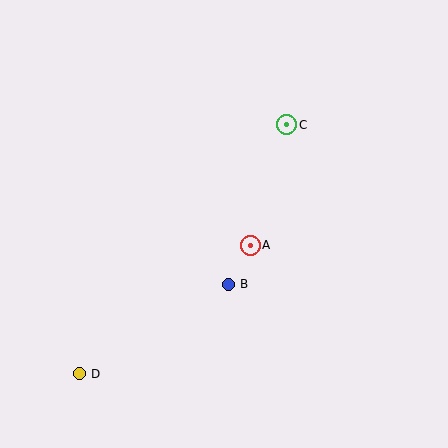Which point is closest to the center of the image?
Point A at (250, 245) is closest to the center.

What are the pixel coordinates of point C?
Point C is at (287, 125).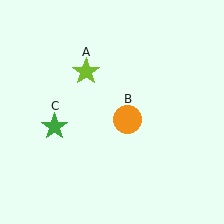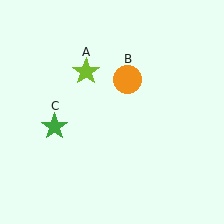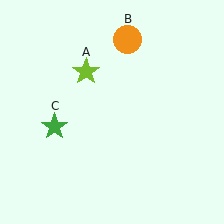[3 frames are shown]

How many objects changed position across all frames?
1 object changed position: orange circle (object B).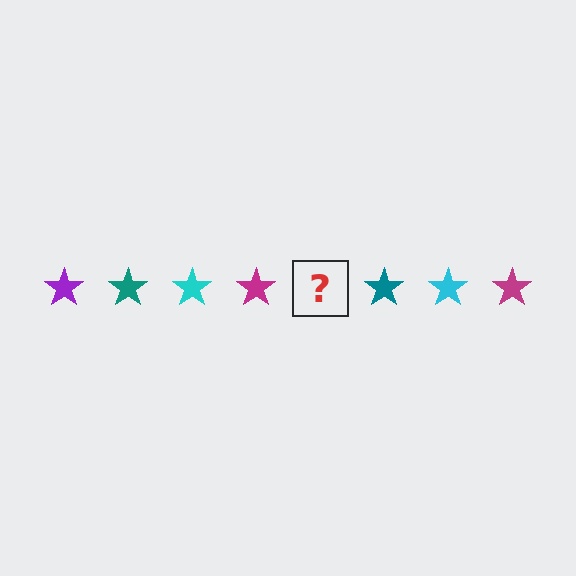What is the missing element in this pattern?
The missing element is a purple star.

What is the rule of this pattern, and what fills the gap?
The rule is that the pattern cycles through purple, teal, cyan, magenta stars. The gap should be filled with a purple star.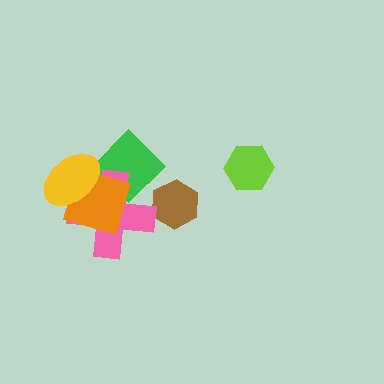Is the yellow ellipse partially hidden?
No, no other shape covers it.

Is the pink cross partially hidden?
Yes, it is partially covered by another shape.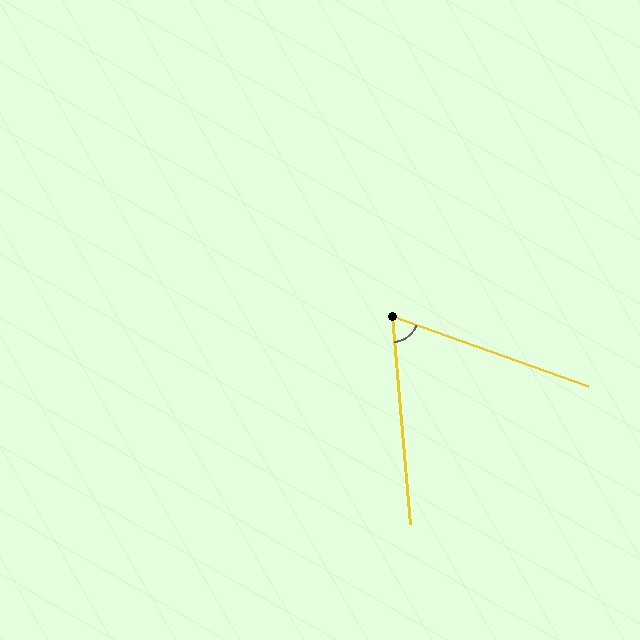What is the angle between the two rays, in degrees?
Approximately 65 degrees.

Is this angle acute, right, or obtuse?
It is acute.